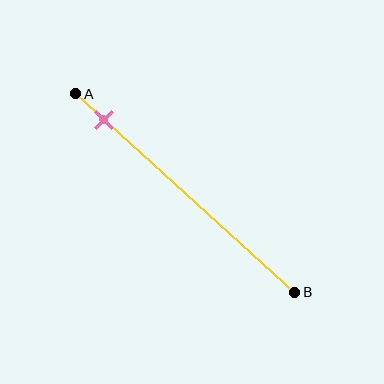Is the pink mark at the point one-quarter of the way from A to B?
No, the mark is at about 15% from A, not at the 25% one-quarter point.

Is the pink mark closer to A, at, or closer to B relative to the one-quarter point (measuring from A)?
The pink mark is closer to point A than the one-quarter point of segment AB.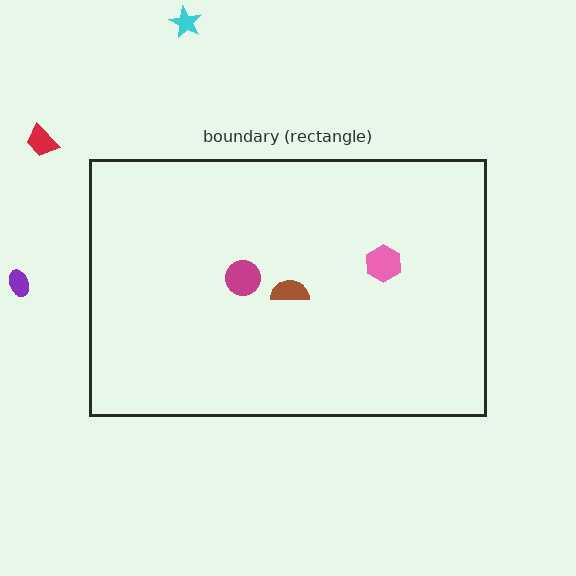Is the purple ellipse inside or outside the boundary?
Outside.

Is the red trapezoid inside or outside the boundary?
Outside.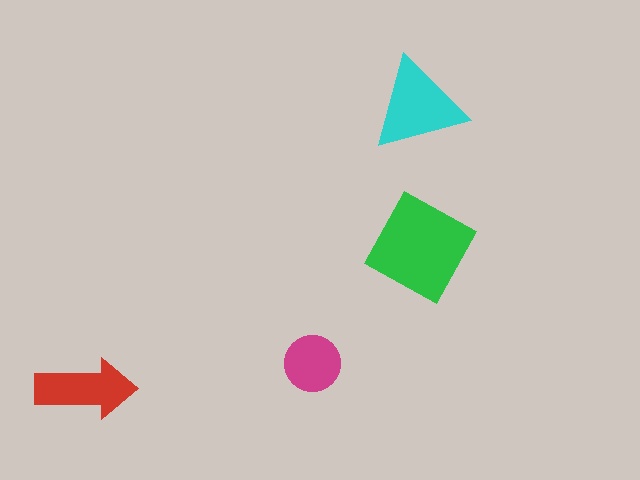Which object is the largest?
The green diamond.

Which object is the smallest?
The magenta circle.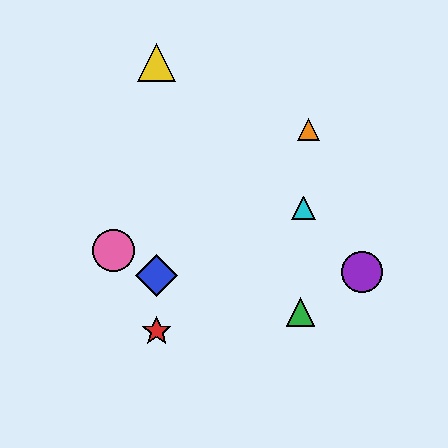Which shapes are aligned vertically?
The red star, the blue diamond, the yellow triangle are aligned vertically.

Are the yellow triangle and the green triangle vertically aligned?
No, the yellow triangle is at x≈157 and the green triangle is at x≈300.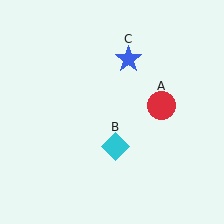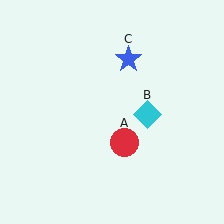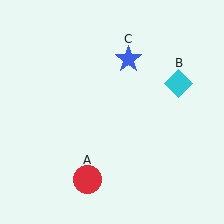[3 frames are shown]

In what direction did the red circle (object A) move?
The red circle (object A) moved down and to the left.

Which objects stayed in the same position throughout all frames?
Blue star (object C) remained stationary.